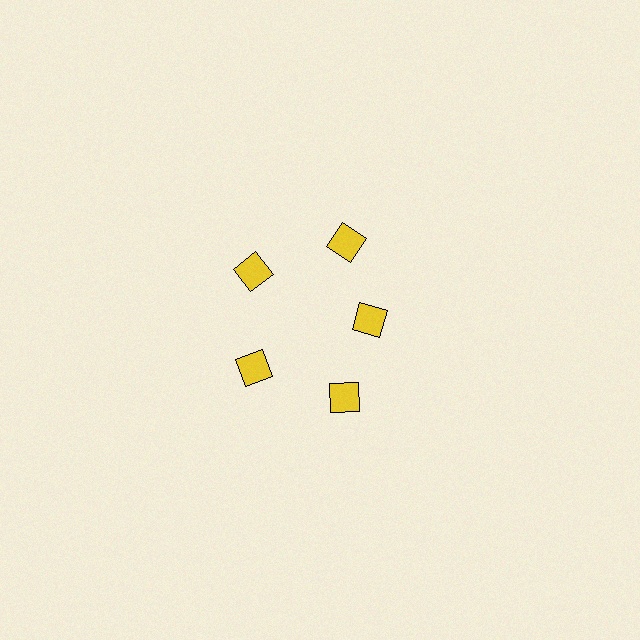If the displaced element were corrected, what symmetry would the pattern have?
It would have 5-fold rotational symmetry — the pattern would map onto itself every 72 degrees.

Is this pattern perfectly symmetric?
No. The 5 yellow squares are arranged in a ring, but one element near the 3 o'clock position is pulled inward toward the center, breaking the 5-fold rotational symmetry.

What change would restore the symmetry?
The symmetry would be restored by moving it outward, back onto the ring so that all 5 squares sit at equal angles and equal distance from the center.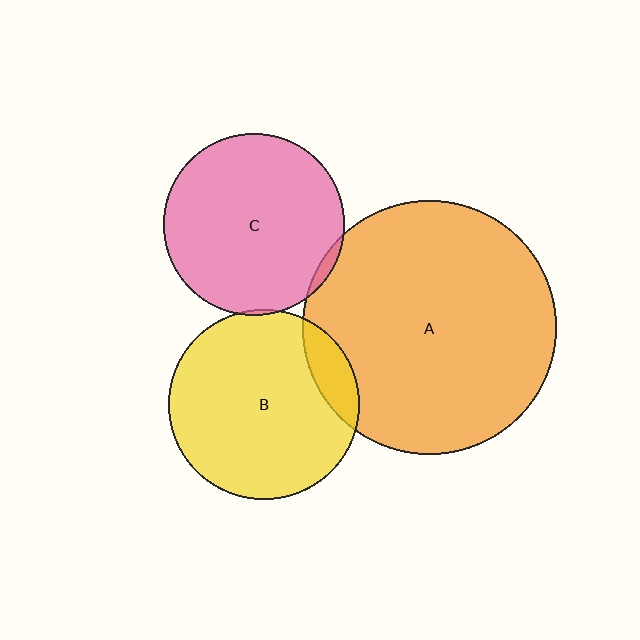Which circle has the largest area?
Circle A (orange).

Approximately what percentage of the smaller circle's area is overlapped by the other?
Approximately 5%.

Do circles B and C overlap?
Yes.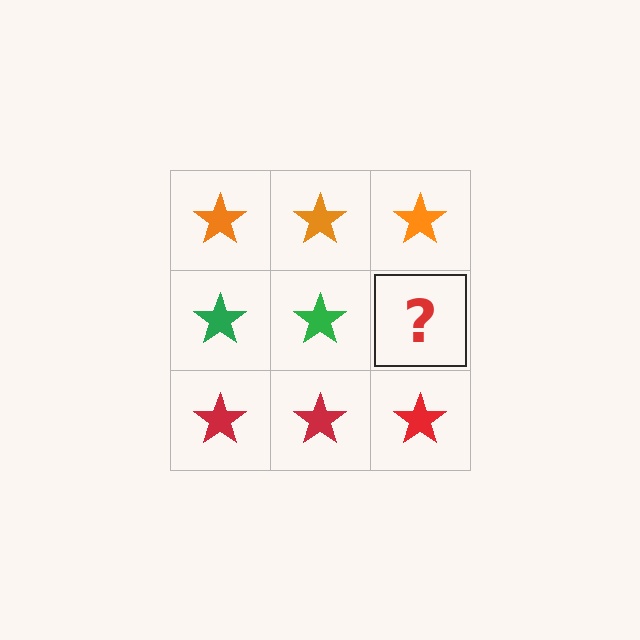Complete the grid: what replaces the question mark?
The question mark should be replaced with a green star.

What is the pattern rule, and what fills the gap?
The rule is that each row has a consistent color. The gap should be filled with a green star.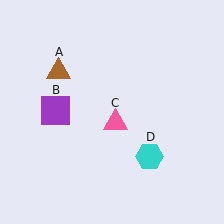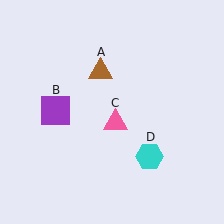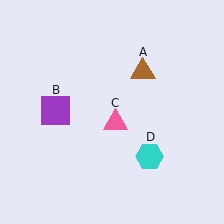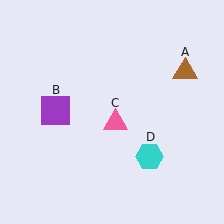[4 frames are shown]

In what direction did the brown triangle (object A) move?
The brown triangle (object A) moved right.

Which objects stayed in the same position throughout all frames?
Purple square (object B) and pink triangle (object C) and cyan hexagon (object D) remained stationary.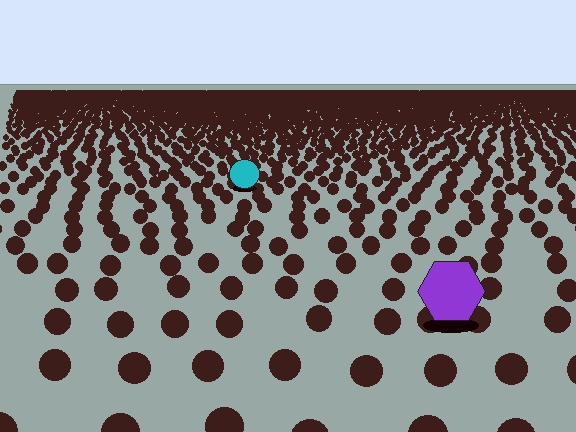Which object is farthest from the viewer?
The cyan circle is farthest from the viewer. It appears smaller and the ground texture around it is denser.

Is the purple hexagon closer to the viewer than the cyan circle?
Yes. The purple hexagon is closer — you can tell from the texture gradient: the ground texture is coarser near it.